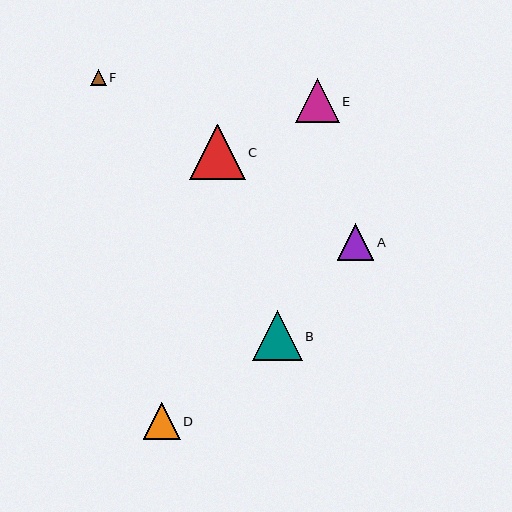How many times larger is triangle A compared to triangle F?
Triangle A is approximately 2.2 times the size of triangle F.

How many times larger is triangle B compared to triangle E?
Triangle B is approximately 1.1 times the size of triangle E.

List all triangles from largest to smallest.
From largest to smallest: C, B, E, D, A, F.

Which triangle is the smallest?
Triangle F is the smallest with a size of approximately 16 pixels.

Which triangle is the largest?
Triangle C is the largest with a size of approximately 55 pixels.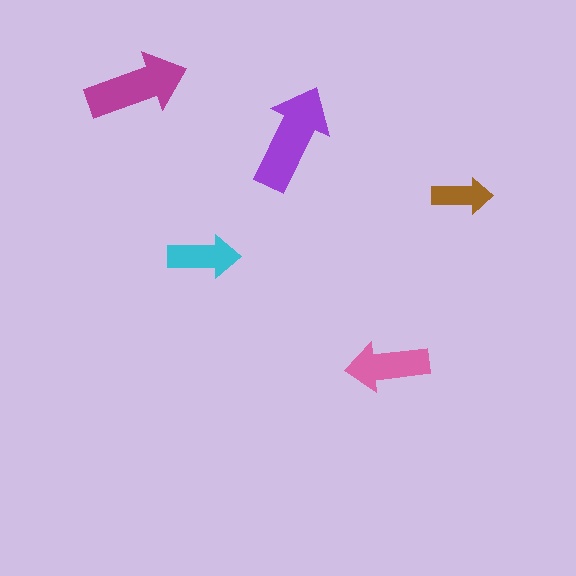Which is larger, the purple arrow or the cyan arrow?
The purple one.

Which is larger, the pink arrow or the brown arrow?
The pink one.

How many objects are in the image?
There are 5 objects in the image.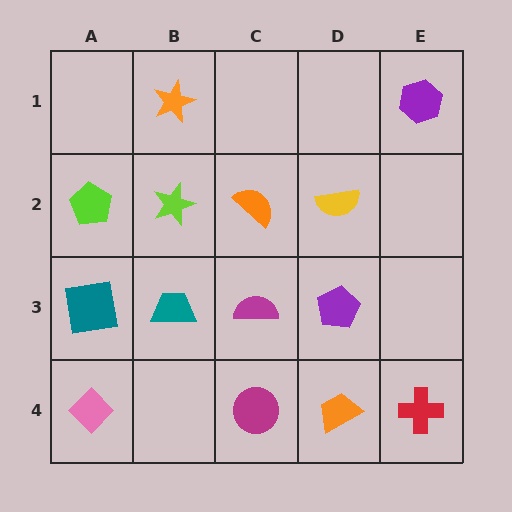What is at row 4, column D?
An orange trapezoid.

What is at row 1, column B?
An orange star.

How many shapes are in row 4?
4 shapes.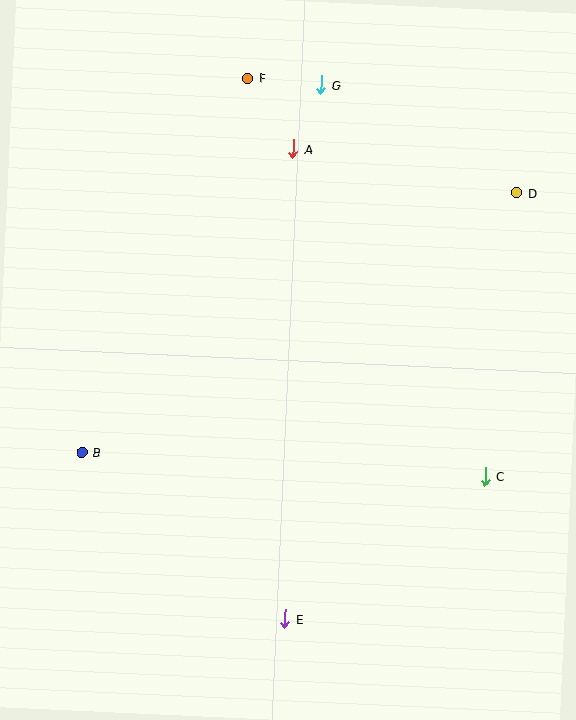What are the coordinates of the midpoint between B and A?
The midpoint between B and A is at (188, 301).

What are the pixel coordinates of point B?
Point B is at (82, 452).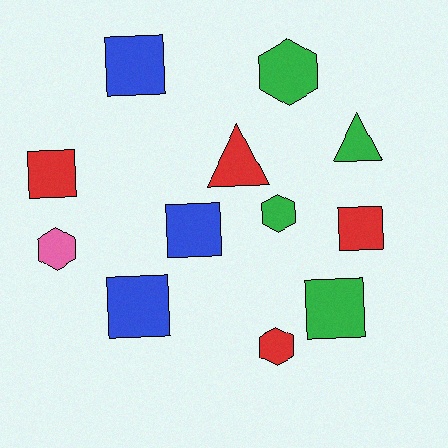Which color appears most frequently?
Green, with 4 objects.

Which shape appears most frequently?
Square, with 6 objects.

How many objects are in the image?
There are 12 objects.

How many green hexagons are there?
There are 2 green hexagons.